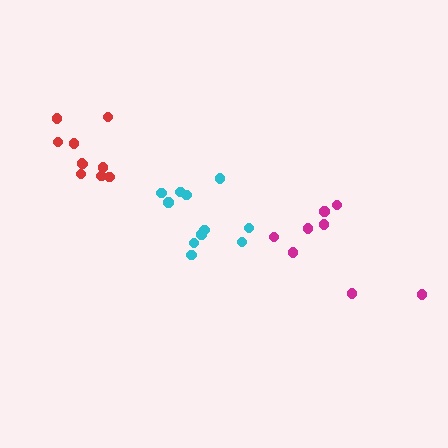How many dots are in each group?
Group 1: 10 dots, Group 2: 8 dots, Group 3: 11 dots (29 total).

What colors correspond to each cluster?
The clusters are colored: red, magenta, cyan.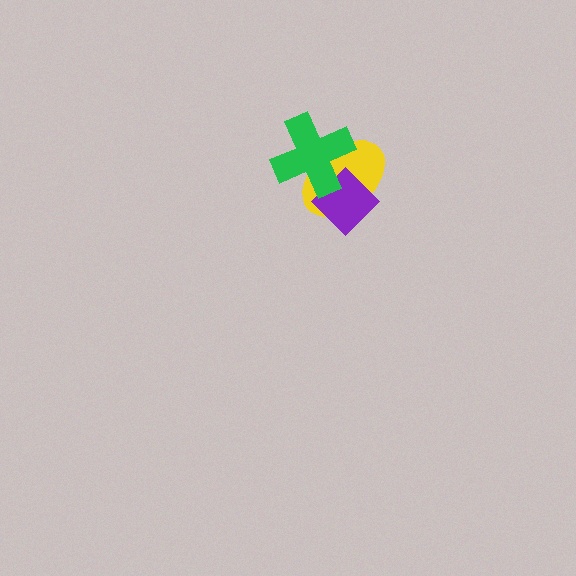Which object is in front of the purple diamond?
The green cross is in front of the purple diamond.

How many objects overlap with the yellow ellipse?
2 objects overlap with the yellow ellipse.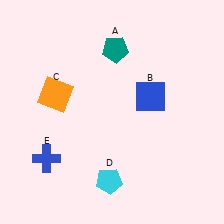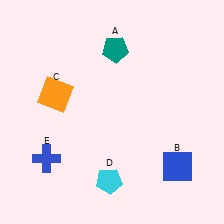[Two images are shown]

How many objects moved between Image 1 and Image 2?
1 object moved between the two images.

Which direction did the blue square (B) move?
The blue square (B) moved down.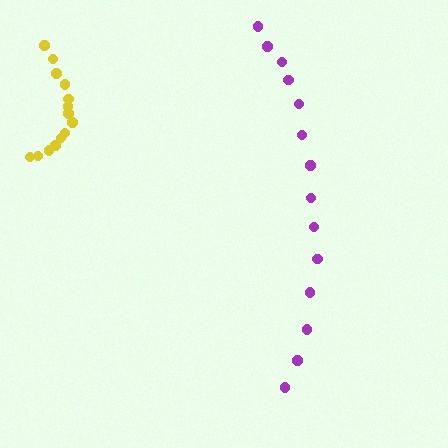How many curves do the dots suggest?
There are 2 distinct paths.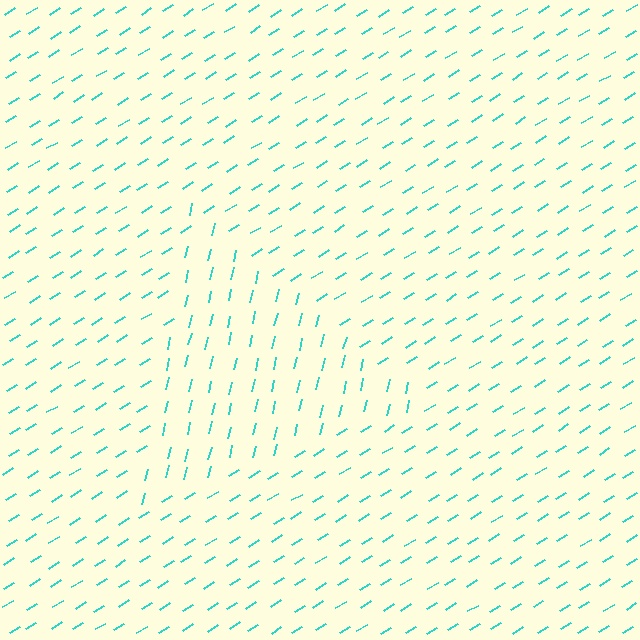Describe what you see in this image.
The image is filled with small cyan line segments. A triangle region in the image has lines oriented differently from the surrounding lines, creating a visible texture boundary.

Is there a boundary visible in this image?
Yes, there is a texture boundary formed by a change in line orientation.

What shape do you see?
I see a triangle.